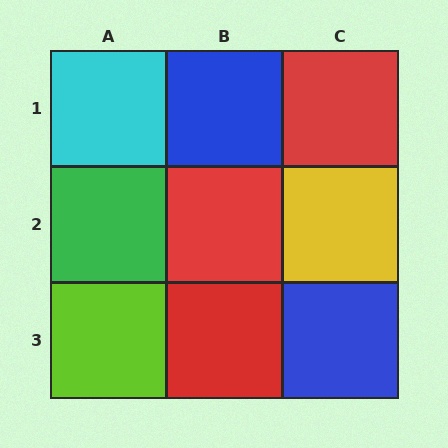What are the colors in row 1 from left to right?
Cyan, blue, red.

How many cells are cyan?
1 cell is cyan.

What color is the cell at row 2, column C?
Yellow.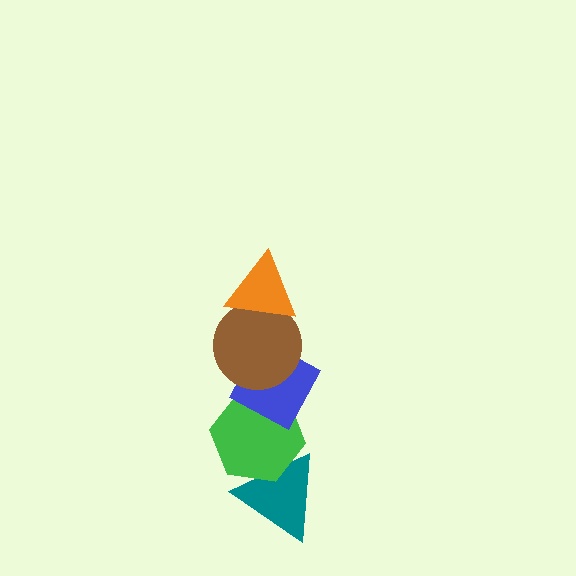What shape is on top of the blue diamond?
The brown circle is on top of the blue diamond.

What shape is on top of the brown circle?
The orange triangle is on top of the brown circle.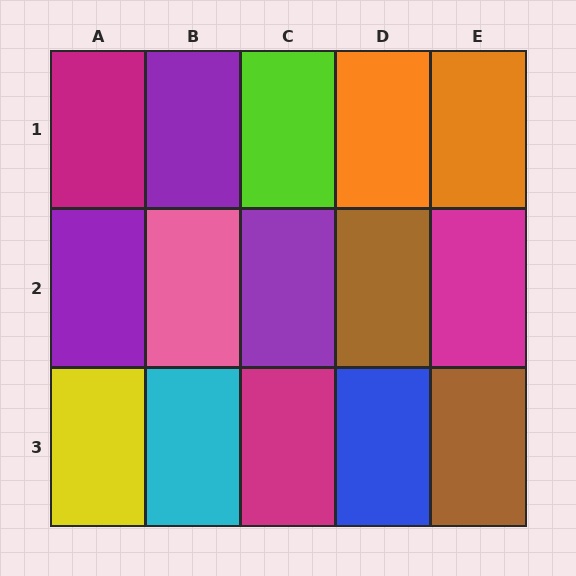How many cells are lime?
1 cell is lime.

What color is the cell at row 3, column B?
Cyan.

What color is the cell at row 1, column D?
Orange.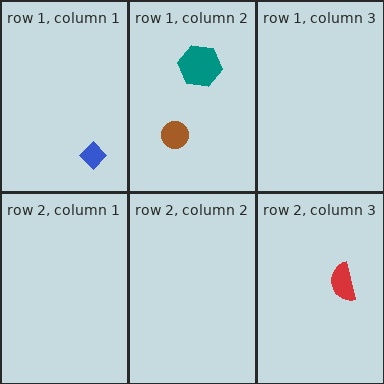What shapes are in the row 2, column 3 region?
The red semicircle.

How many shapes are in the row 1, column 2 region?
2.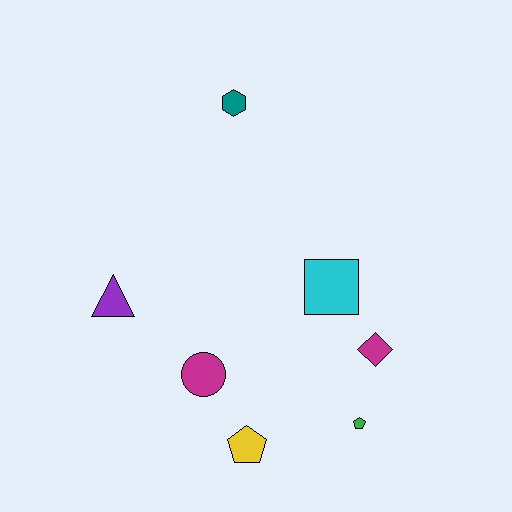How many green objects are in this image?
There is 1 green object.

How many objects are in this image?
There are 7 objects.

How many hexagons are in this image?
There is 1 hexagon.